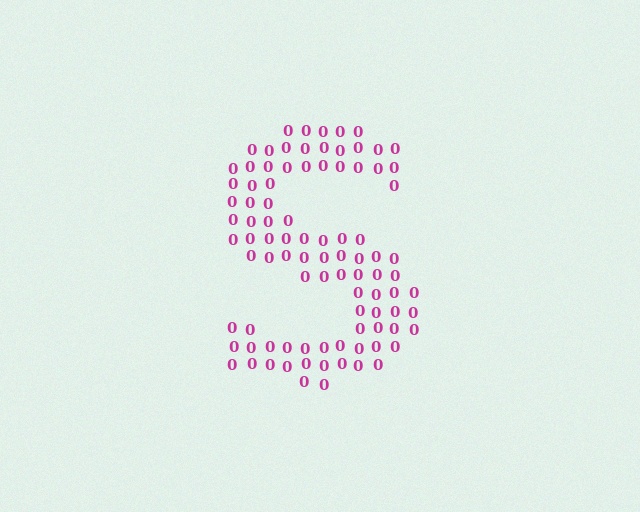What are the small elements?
The small elements are digit 0's.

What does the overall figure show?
The overall figure shows the letter S.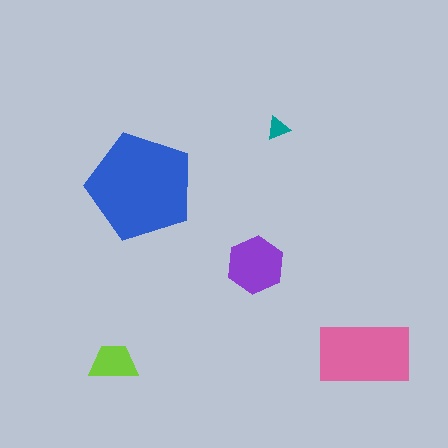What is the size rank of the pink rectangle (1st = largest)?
2nd.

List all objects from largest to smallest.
The blue pentagon, the pink rectangle, the purple hexagon, the lime trapezoid, the teal triangle.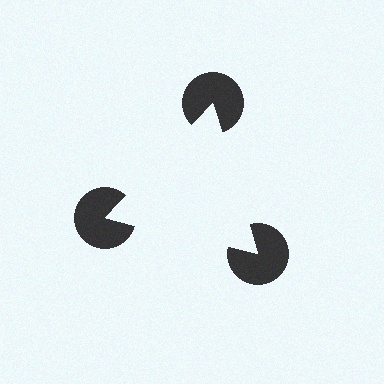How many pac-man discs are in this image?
There are 3 — one at each vertex of the illusory triangle.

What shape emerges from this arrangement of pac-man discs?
An illusory triangle — its edges are inferred from the aligned wedge cuts in the pac-man discs, not physically drawn.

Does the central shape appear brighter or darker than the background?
It typically appears slightly brighter than the background, even though no actual brightness change is drawn.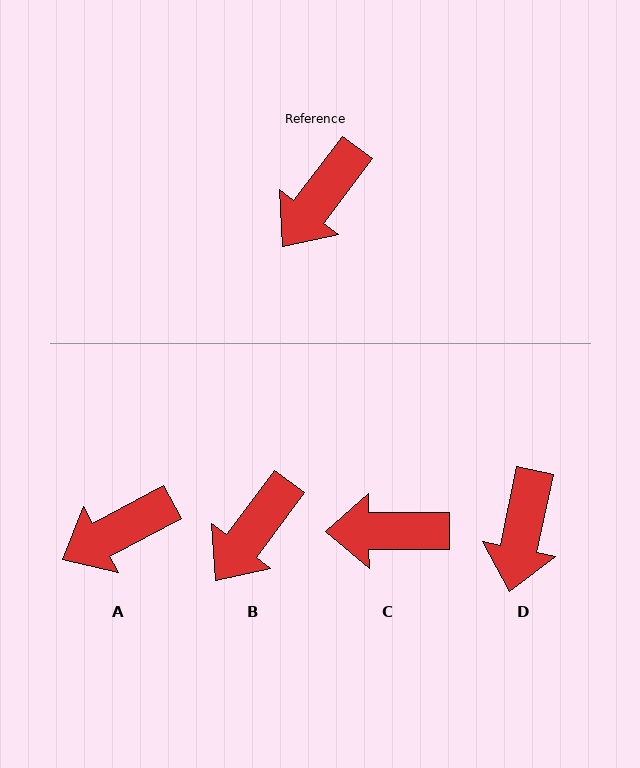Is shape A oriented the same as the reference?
No, it is off by about 25 degrees.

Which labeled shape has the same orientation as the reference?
B.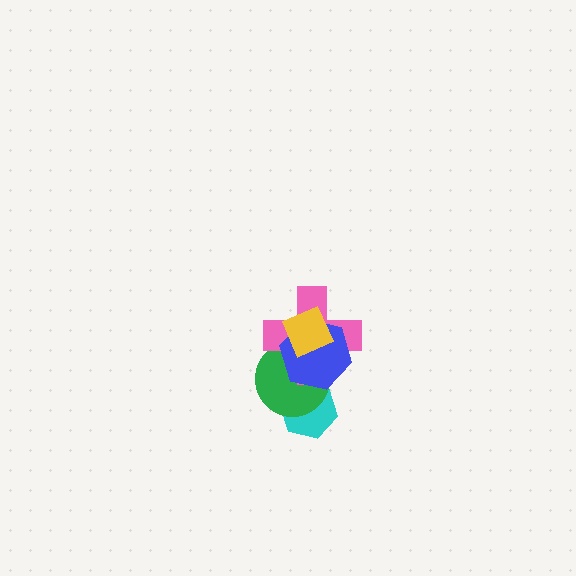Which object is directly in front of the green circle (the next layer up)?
The pink cross is directly in front of the green circle.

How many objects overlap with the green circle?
4 objects overlap with the green circle.